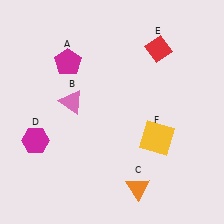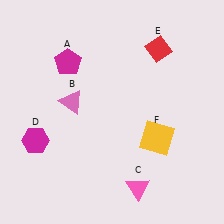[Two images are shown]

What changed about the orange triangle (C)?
In Image 1, C is orange. In Image 2, it changed to pink.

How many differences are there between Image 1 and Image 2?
There is 1 difference between the two images.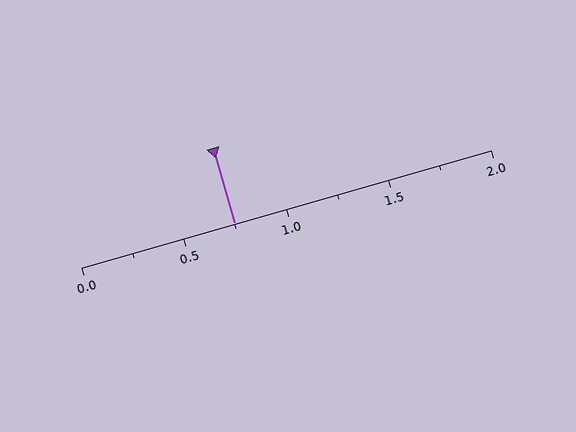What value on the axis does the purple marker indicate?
The marker indicates approximately 0.75.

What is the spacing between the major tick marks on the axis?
The major ticks are spaced 0.5 apart.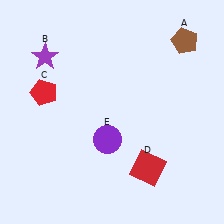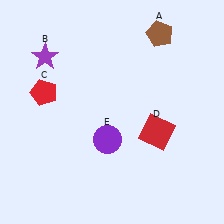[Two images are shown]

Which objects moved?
The objects that moved are: the brown pentagon (A), the red square (D).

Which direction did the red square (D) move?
The red square (D) moved up.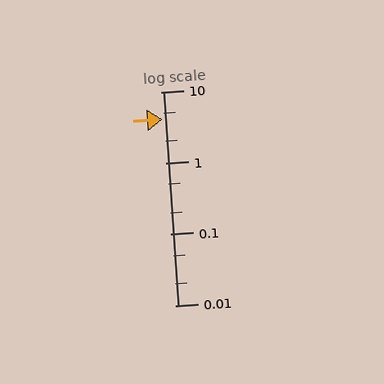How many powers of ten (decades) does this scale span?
The scale spans 3 decades, from 0.01 to 10.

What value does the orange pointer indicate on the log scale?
The pointer indicates approximately 4.1.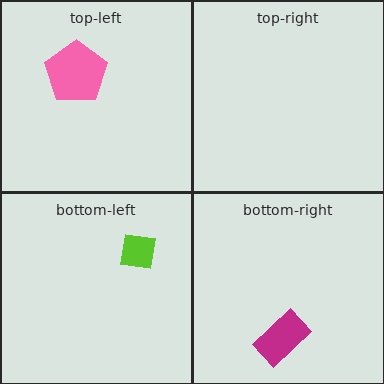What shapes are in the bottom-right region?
The magenta rectangle.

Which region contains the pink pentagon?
The top-left region.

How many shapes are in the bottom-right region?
1.